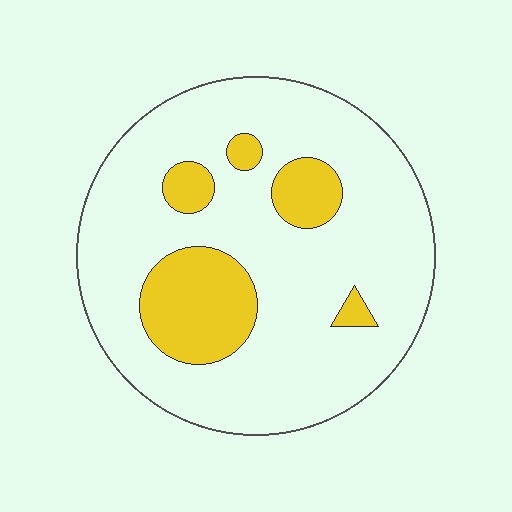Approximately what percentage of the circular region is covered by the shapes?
Approximately 20%.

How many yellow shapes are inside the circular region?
5.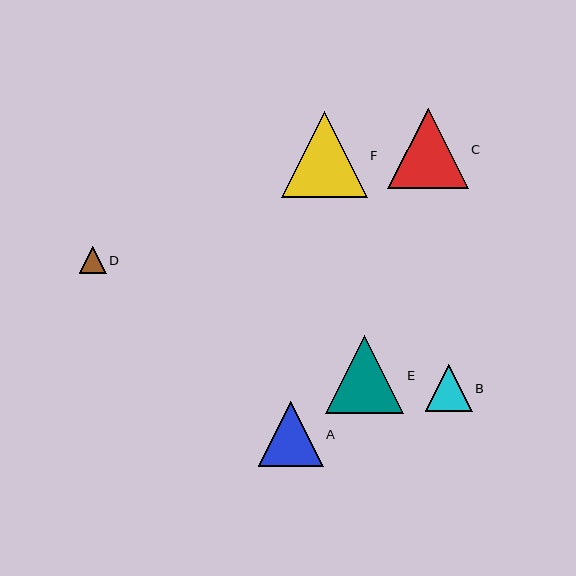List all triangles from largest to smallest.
From largest to smallest: F, C, E, A, B, D.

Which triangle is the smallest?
Triangle D is the smallest with a size of approximately 27 pixels.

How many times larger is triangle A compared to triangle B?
Triangle A is approximately 1.4 times the size of triangle B.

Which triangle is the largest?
Triangle F is the largest with a size of approximately 85 pixels.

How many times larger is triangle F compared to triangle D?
Triangle F is approximately 3.2 times the size of triangle D.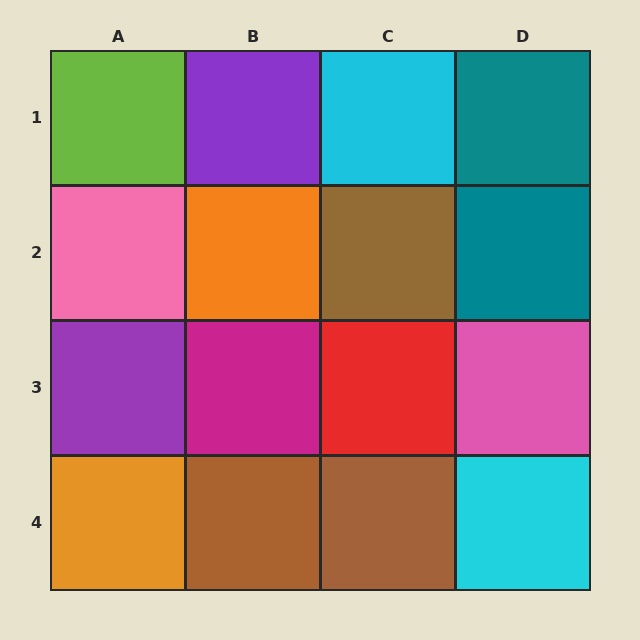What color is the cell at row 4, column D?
Cyan.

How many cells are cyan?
2 cells are cyan.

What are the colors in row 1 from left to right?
Lime, purple, cyan, teal.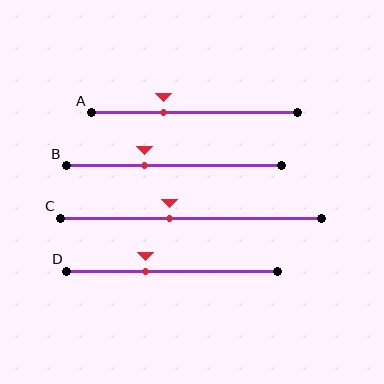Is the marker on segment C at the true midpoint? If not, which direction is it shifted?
No, the marker on segment C is shifted to the left by about 8% of the segment length.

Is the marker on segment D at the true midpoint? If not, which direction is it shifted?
No, the marker on segment D is shifted to the left by about 13% of the segment length.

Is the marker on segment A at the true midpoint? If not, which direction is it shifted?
No, the marker on segment A is shifted to the left by about 15% of the segment length.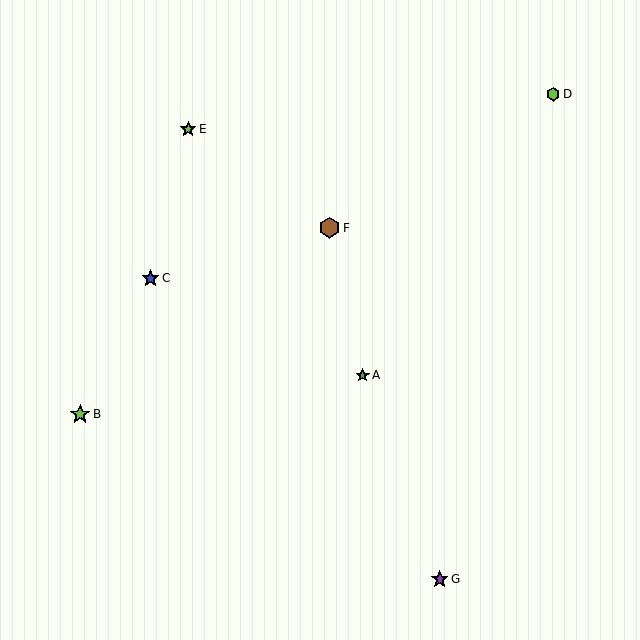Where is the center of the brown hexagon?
The center of the brown hexagon is at (329, 228).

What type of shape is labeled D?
Shape D is a lime hexagon.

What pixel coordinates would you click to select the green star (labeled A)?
Click at (363, 375) to select the green star A.